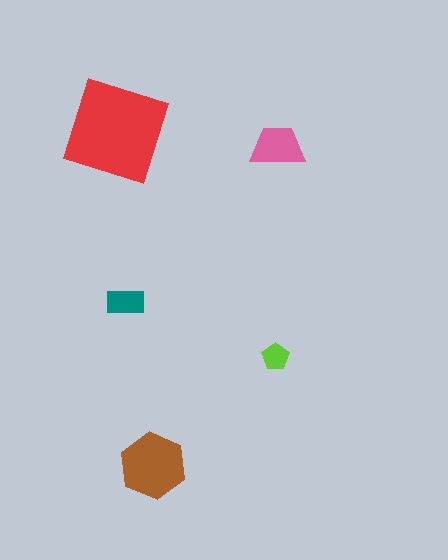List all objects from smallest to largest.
The lime pentagon, the teal rectangle, the pink trapezoid, the brown hexagon, the red diamond.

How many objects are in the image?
There are 5 objects in the image.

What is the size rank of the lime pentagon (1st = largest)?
5th.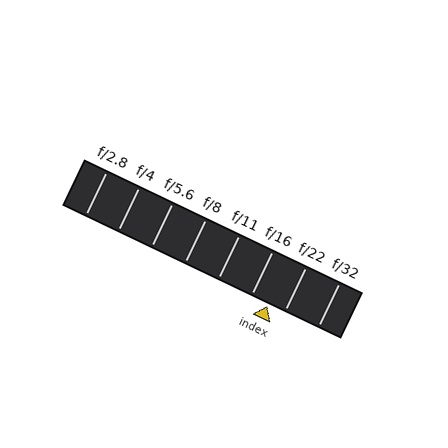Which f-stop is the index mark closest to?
The index mark is closest to f/22.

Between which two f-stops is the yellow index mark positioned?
The index mark is between f/16 and f/22.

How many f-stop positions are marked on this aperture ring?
There are 8 f-stop positions marked.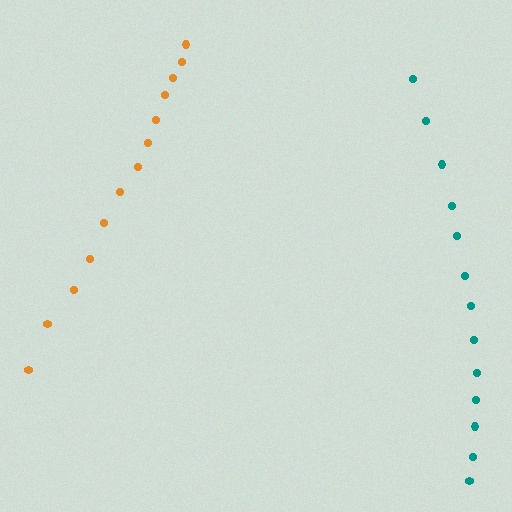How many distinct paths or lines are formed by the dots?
There are 2 distinct paths.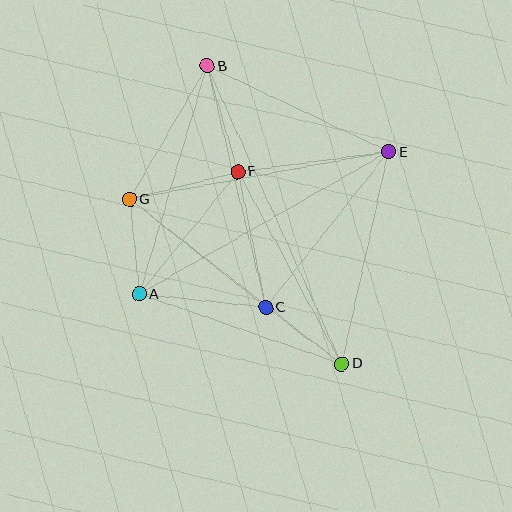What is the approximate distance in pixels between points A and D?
The distance between A and D is approximately 214 pixels.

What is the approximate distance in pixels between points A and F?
The distance between A and F is approximately 157 pixels.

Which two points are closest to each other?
Points C and D are closest to each other.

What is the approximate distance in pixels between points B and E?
The distance between B and E is approximately 201 pixels.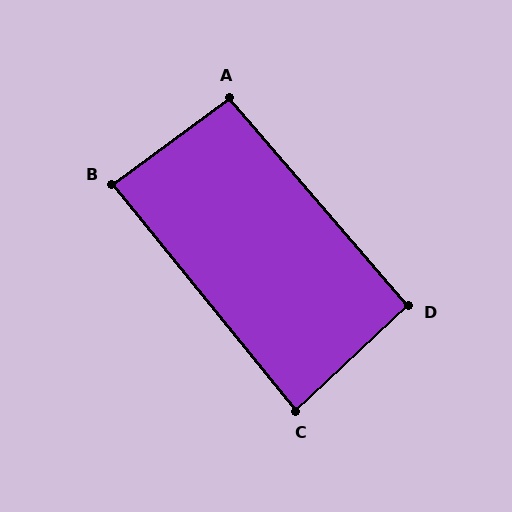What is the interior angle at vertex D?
Approximately 92 degrees (approximately right).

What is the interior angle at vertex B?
Approximately 88 degrees (approximately right).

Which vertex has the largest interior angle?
A, at approximately 94 degrees.